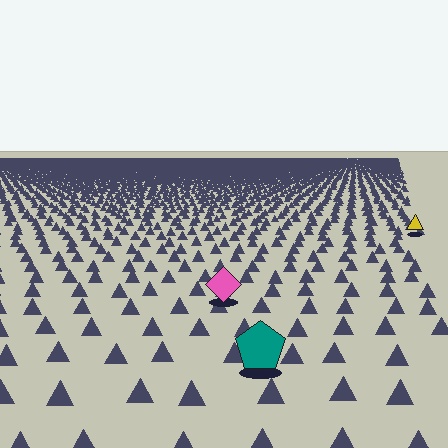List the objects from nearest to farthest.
From nearest to farthest: the teal pentagon, the pink diamond, the yellow triangle.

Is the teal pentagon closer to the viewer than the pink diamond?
Yes. The teal pentagon is closer — you can tell from the texture gradient: the ground texture is coarser near it.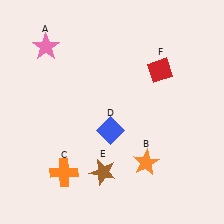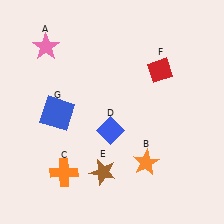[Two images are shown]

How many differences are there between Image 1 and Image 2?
There is 1 difference between the two images.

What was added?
A blue square (G) was added in Image 2.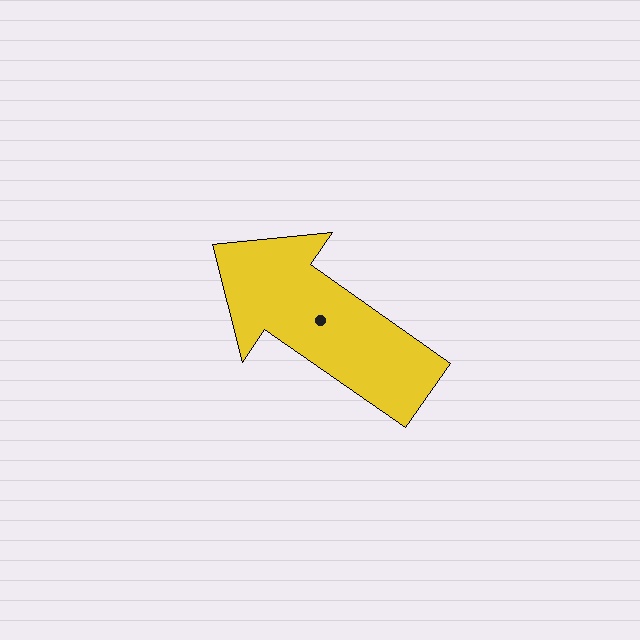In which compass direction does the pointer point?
Northwest.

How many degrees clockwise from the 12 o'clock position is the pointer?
Approximately 305 degrees.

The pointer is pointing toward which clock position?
Roughly 10 o'clock.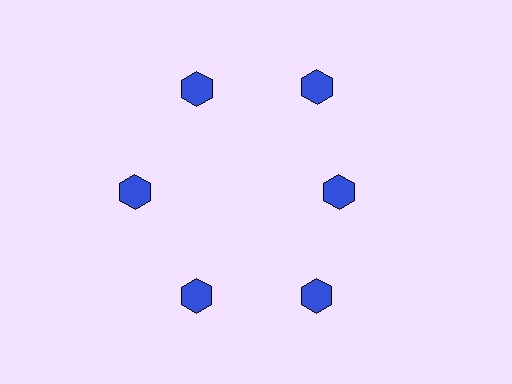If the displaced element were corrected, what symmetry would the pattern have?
It would have 6-fold rotational symmetry — the pattern would map onto itself every 60 degrees.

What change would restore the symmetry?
The symmetry would be restored by moving it outward, back onto the ring so that all 6 hexagons sit at equal angles and equal distance from the center.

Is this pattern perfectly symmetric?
No. The 6 blue hexagons are arranged in a ring, but one element near the 3 o'clock position is pulled inward toward the center, breaking the 6-fold rotational symmetry.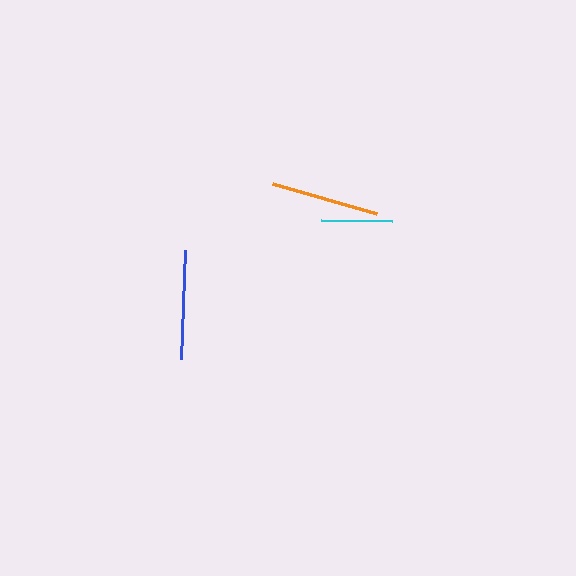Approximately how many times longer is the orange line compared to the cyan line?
The orange line is approximately 1.5 times the length of the cyan line.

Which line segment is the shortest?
The cyan line is the shortest at approximately 71 pixels.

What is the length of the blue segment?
The blue segment is approximately 109 pixels long.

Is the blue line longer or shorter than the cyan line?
The blue line is longer than the cyan line.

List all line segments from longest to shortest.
From longest to shortest: orange, blue, cyan.